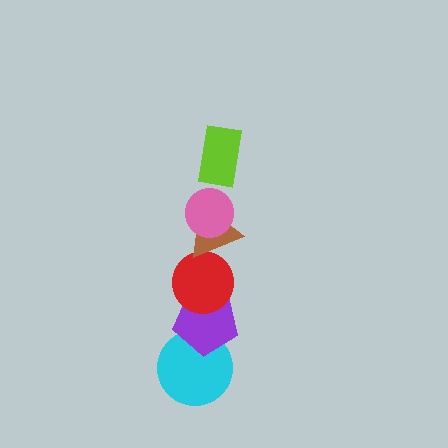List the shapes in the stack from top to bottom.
From top to bottom: the lime rectangle, the pink circle, the brown triangle, the red circle, the purple pentagon, the cyan circle.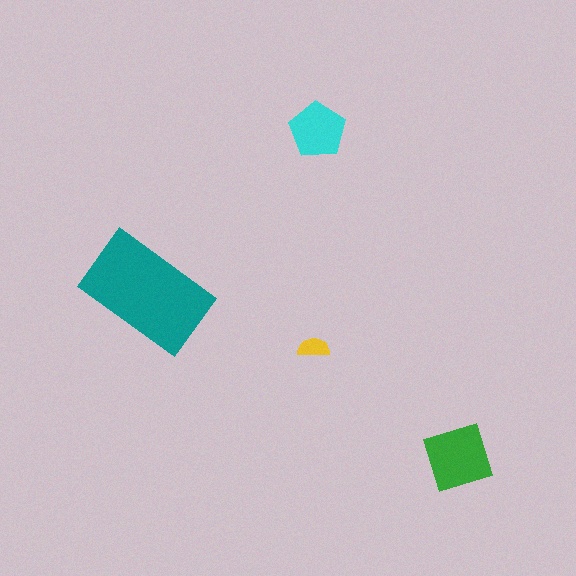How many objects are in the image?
There are 4 objects in the image.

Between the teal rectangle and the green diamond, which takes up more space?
The teal rectangle.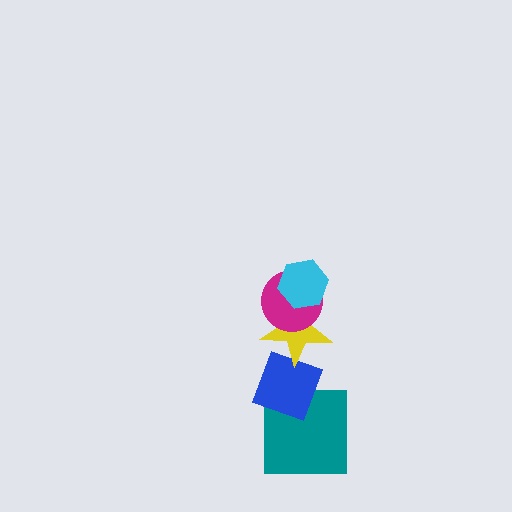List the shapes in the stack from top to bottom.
From top to bottom: the cyan hexagon, the magenta circle, the yellow star, the blue diamond, the teal square.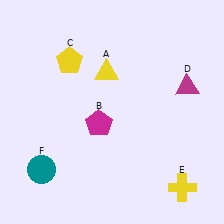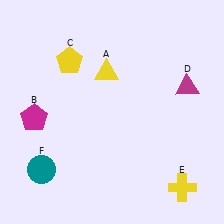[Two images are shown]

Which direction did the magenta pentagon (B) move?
The magenta pentagon (B) moved left.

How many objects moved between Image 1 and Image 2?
1 object moved between the two images.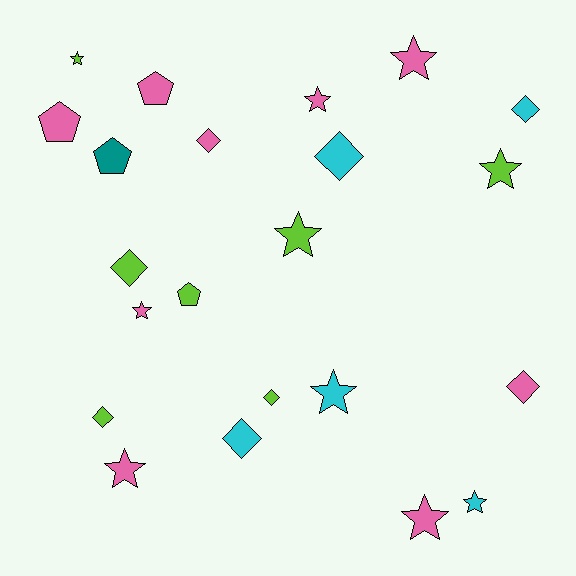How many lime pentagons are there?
There is 1 lime pentagon.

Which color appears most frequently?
Pink, with 9 objects.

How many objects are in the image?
There are 22 objects.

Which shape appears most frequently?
Star, with 10 objects.